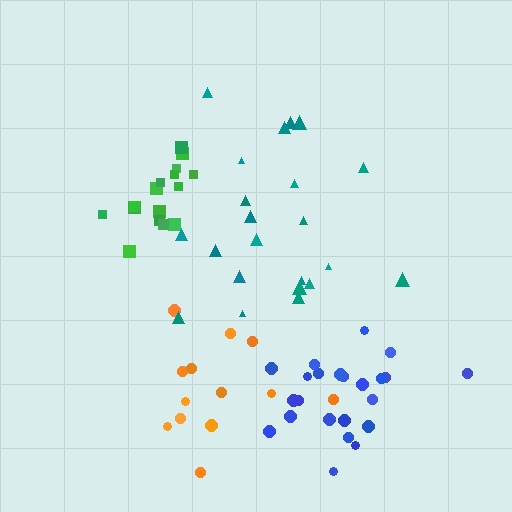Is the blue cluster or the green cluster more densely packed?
Green.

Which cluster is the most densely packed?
Green.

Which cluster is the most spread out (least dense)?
Orange.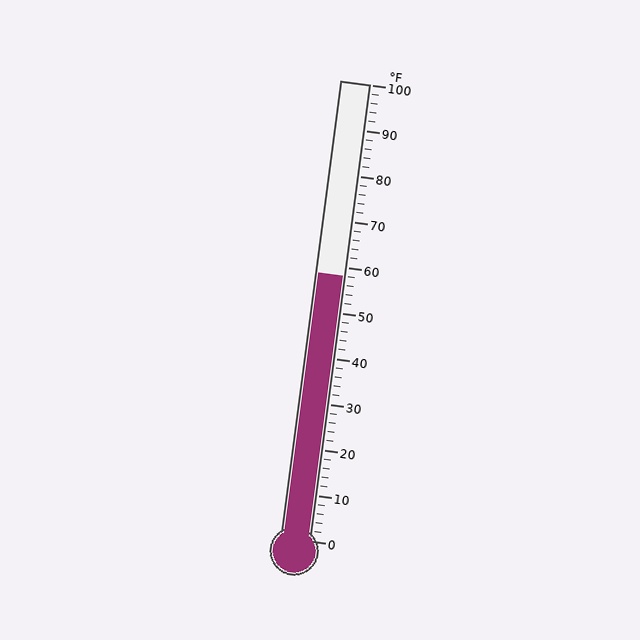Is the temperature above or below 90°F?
The temperature is below 90°F.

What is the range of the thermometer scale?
The thermometer scale ranges from 0°F to 100°F.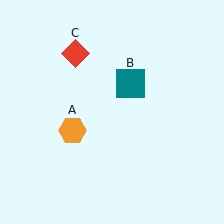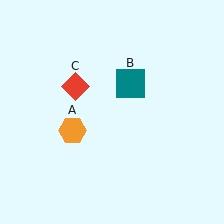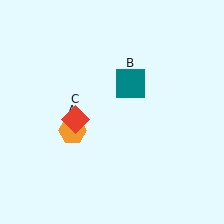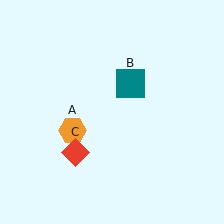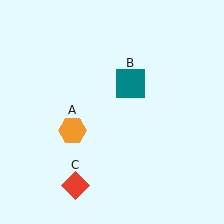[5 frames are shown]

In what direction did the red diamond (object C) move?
The red diamond (object C) moved down.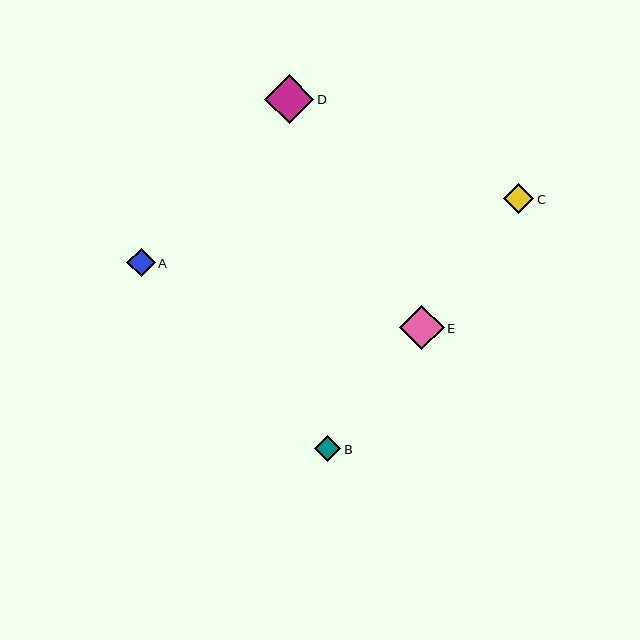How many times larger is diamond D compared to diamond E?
Diamond D is approximately 1.1 times the size of diamond E.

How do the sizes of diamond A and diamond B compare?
Diamond A and diamond B are approximately the same size.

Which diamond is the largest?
Diamond D is the largest with a size of approximately 49 pixels.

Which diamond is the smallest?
Diamond B is the smallest with a size of approximately 26 pixels.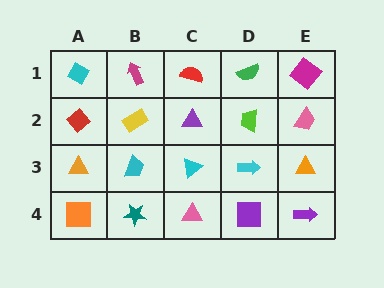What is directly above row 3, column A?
A red diamond.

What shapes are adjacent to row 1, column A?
A red diamond (row 2, column A), a magenta arrow (row 1, column B).